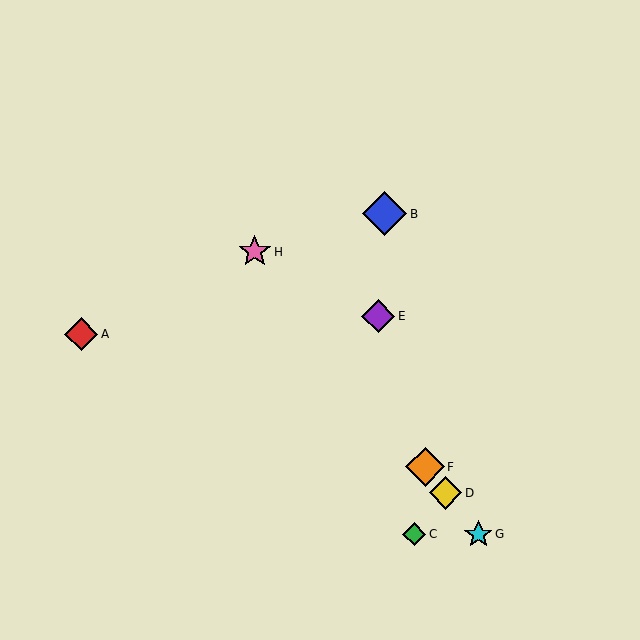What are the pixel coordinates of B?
Object B is at (385, 214).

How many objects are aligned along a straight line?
4 objects (D, F, G, H) are aligned along a straight line.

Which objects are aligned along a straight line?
Objects D, F, G, H are aligned along a straight line.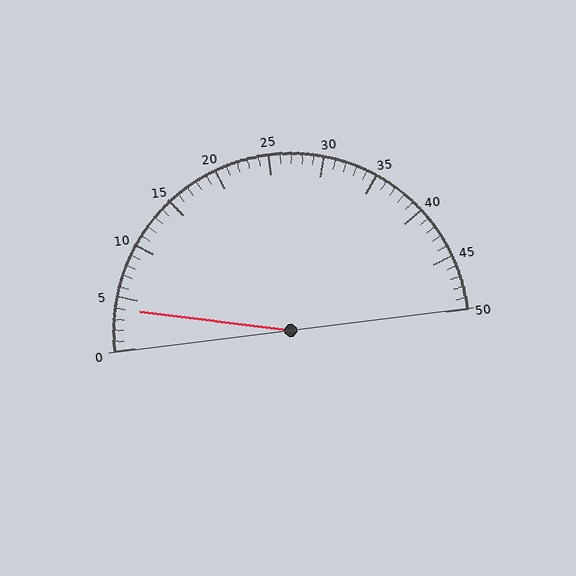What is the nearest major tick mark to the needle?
The nearest major tick mark is 5.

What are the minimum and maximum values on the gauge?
The gauge ranges from 0 to 50.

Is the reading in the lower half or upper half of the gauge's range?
The reading is in the lower half of the range (0 to 50).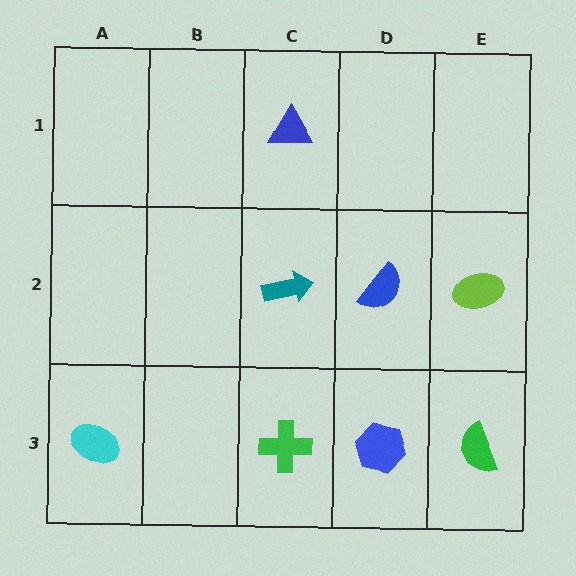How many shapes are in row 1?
1 shape.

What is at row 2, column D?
A blue semicircle.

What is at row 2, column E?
A lime ellipse.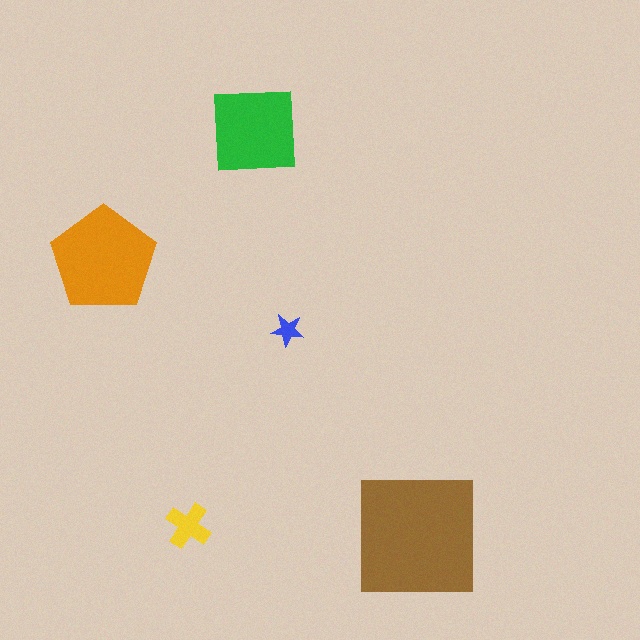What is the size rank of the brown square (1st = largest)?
1st.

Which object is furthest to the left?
The orange pentagon is leftmost.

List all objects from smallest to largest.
The blue star, the yellow cross, the green square, the orange pentagon, the brown square.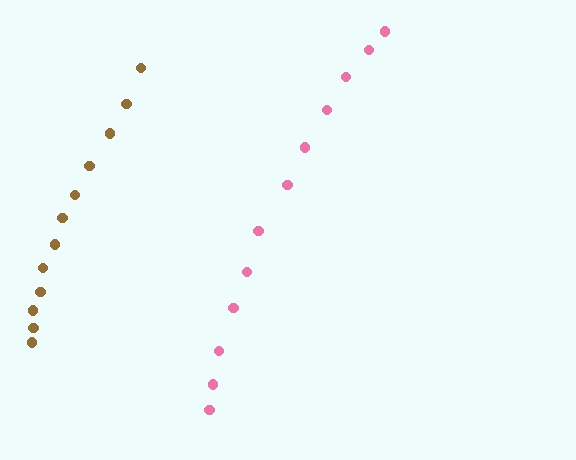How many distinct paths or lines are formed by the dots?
There are 2 distinct paths.